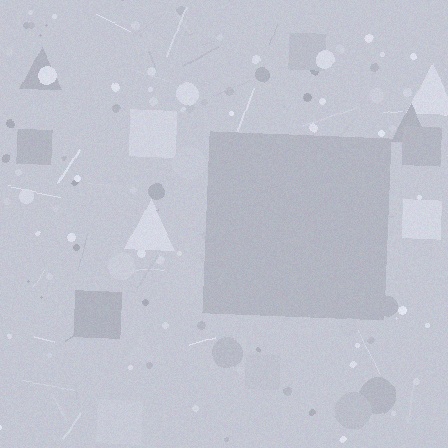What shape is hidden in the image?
A square is hidden in the image.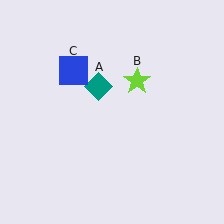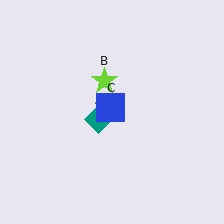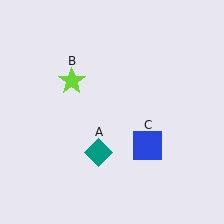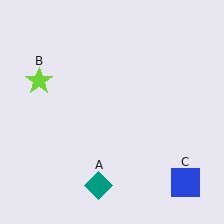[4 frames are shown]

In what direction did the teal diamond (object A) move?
The teal diamond (object A) moved down.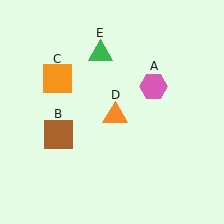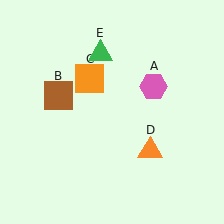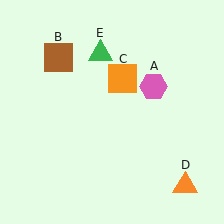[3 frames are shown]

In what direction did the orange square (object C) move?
The orange square (object C) moved right.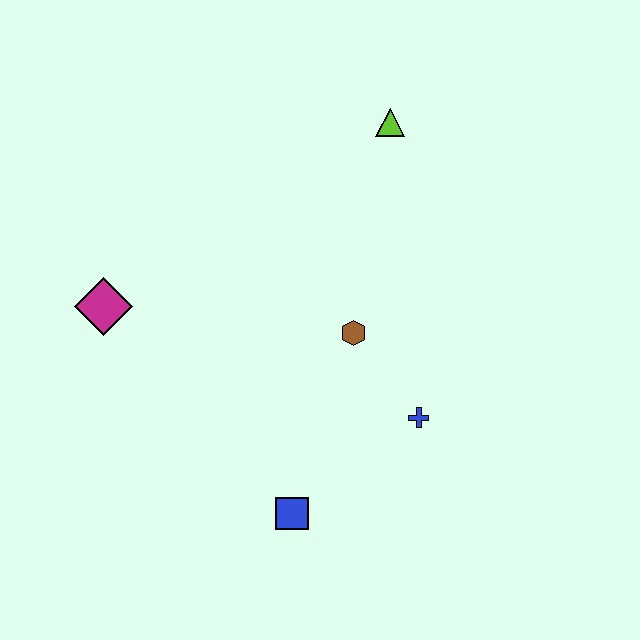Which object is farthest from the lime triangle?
The blue square is farthest from the lime triangle.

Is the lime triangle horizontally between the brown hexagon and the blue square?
No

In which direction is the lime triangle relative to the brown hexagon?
The lime triangle is above the brown hexagon.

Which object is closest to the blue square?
The blue cross is closest to the blue square.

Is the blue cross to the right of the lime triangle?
Yes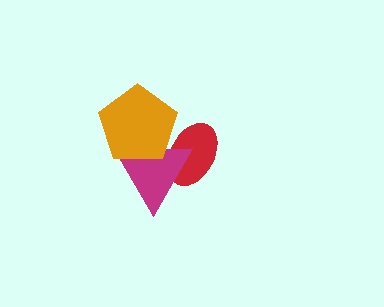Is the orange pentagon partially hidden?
No, no other shape covers it.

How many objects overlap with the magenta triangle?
2 objects overlap with the magenta triangle.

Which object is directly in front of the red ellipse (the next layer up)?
The magenta triangle is directly in front of the red ellipse.